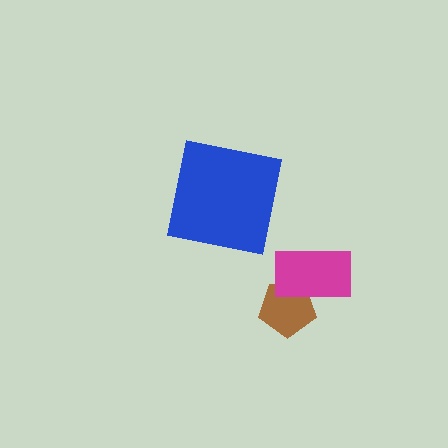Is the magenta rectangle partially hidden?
No, no other shape covers it.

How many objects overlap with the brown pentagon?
1 object overlaps with the brown pentagon.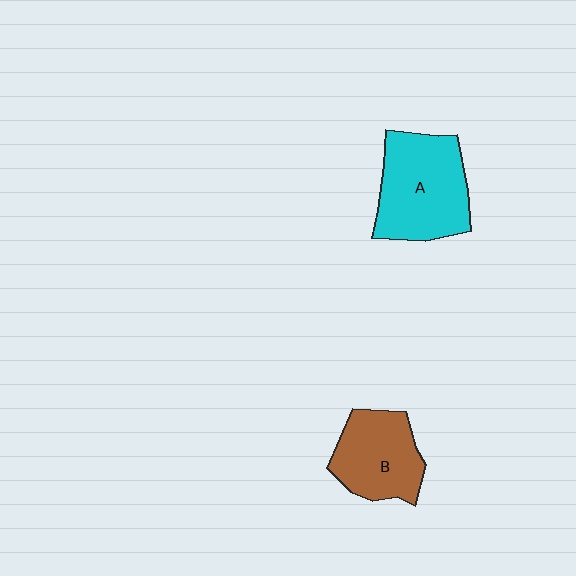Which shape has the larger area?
Shape A (cyan).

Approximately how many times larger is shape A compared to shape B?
Approximately 1.3 times.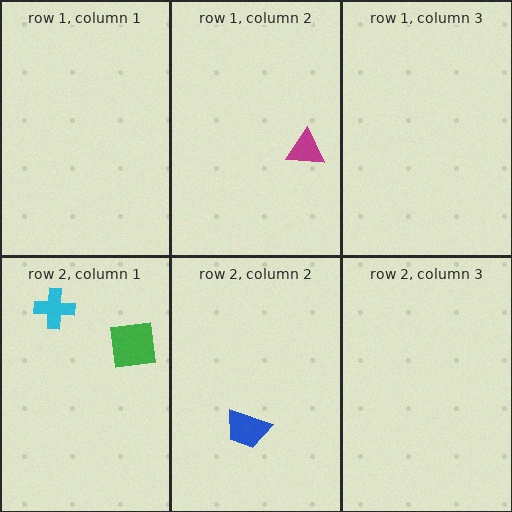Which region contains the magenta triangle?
The row 1, column 2 region.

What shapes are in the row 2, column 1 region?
The cyan cross, the green square.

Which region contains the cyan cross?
The row 2, column 1 region.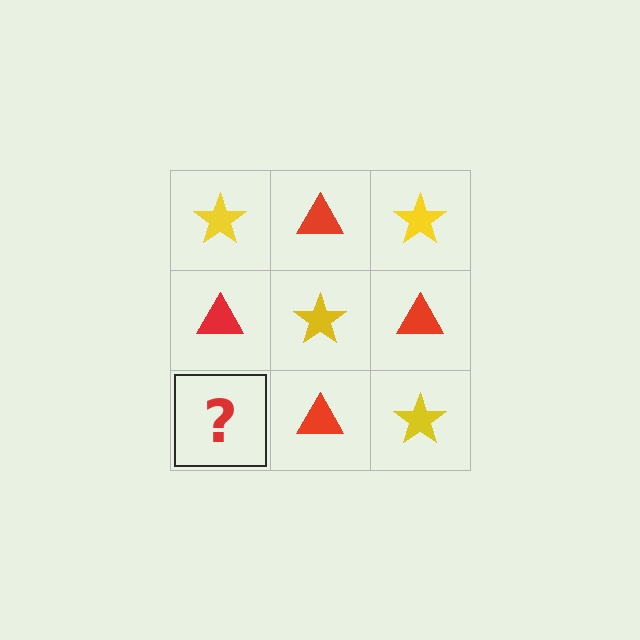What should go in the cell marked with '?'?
The missing cell should contain a yellow star.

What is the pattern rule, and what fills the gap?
The rule is that it alternates yellow star and red triangle in a checkerboard pattern. The gap should be filled with a yellow star.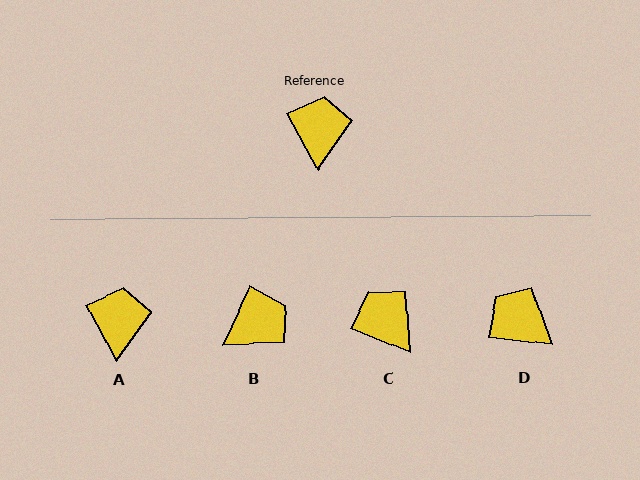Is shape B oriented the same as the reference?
No, it is off by about 53 degrees.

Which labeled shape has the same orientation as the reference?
A.